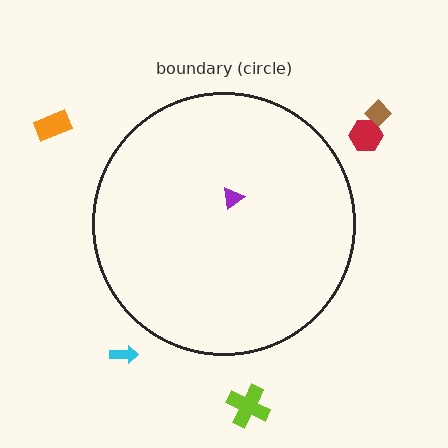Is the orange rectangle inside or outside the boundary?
Outside.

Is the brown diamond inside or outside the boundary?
Outside.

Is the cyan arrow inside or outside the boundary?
Outside.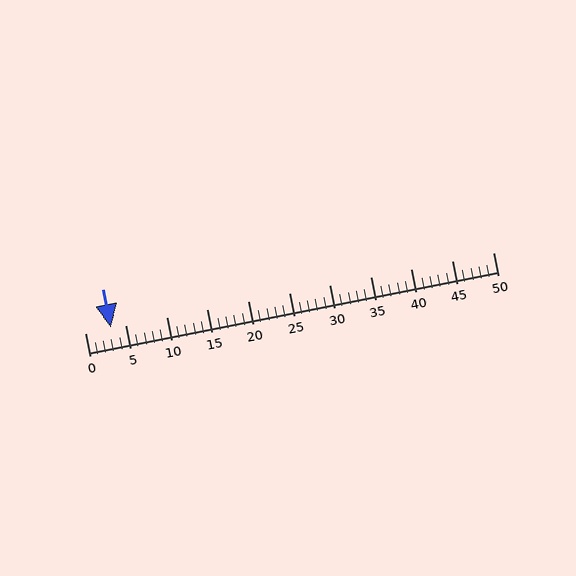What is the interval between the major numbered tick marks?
The major tick marks are spaced 5 units apart.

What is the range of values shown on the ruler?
The ruler shows values from 0 to 50.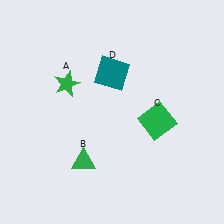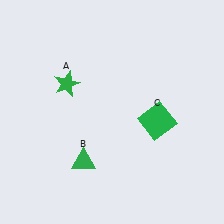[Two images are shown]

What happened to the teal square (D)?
The teal square (D) was removed in Image 2. It was in the top-right area of Image 1.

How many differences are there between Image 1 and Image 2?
There is 1 difference between the two images.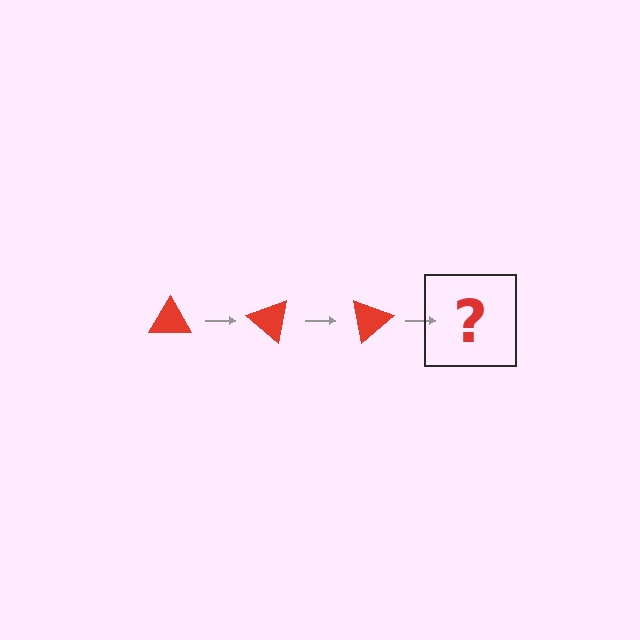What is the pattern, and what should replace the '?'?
The pattern is that the triangle rotates 40 degrees each step. The '?' should be a red triangle rotated 120 degrees.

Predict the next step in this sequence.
The next step is a red triangle rotated 120 degrees.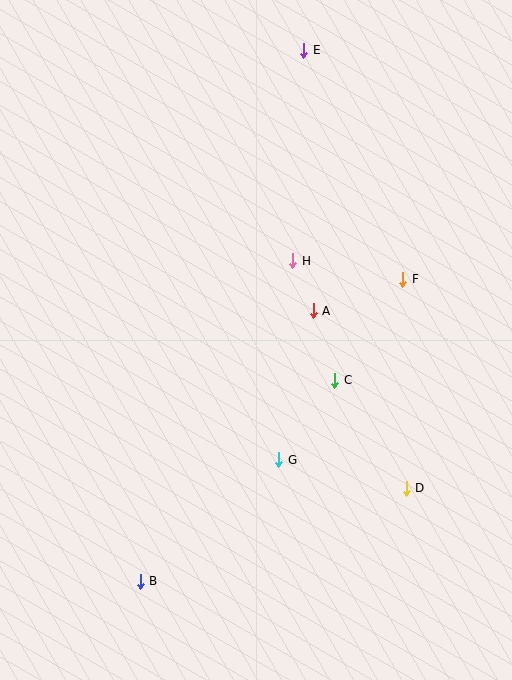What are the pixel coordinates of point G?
Point G is at (279, 460).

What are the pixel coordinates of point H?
Point H is at (293, 261).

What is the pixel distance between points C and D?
The distance between C and D is 129 pixels.